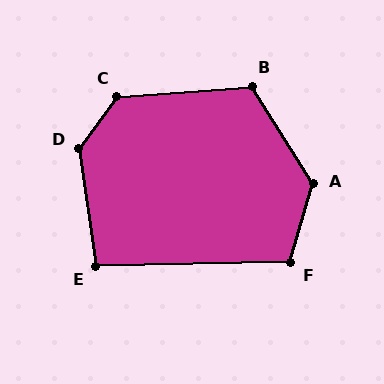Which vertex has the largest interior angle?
D, at approximately 135 degrees.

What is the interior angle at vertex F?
Approximately 107 degrees (obtuse).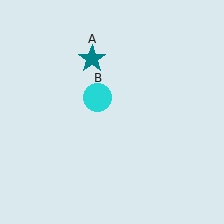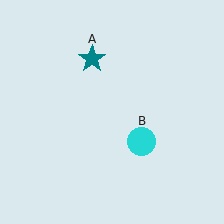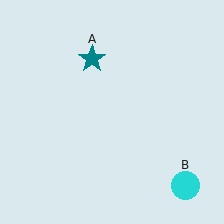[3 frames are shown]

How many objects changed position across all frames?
1 object changed position: cyan circle (object B).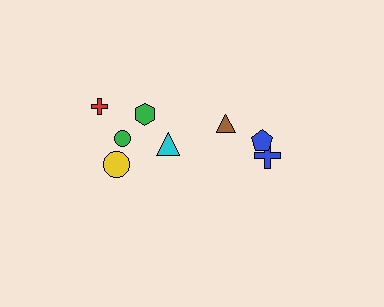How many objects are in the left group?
There are 5 objects.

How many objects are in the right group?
There are 3 objects.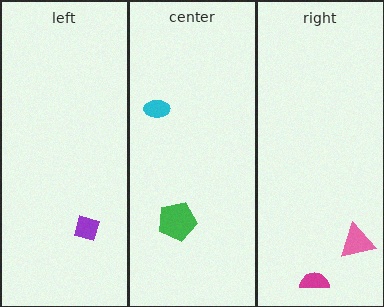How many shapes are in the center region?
2.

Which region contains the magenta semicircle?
The right region.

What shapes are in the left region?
The purple diamond.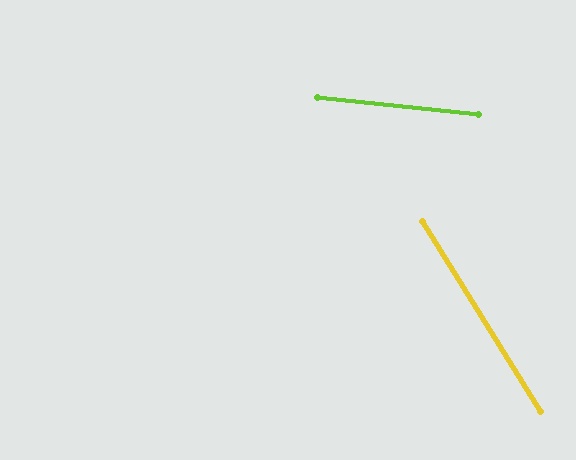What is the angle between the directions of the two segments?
Approximately 52 degrees.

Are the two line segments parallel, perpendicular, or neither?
Neither parallel nor perpendicular — they differ by about 52°.